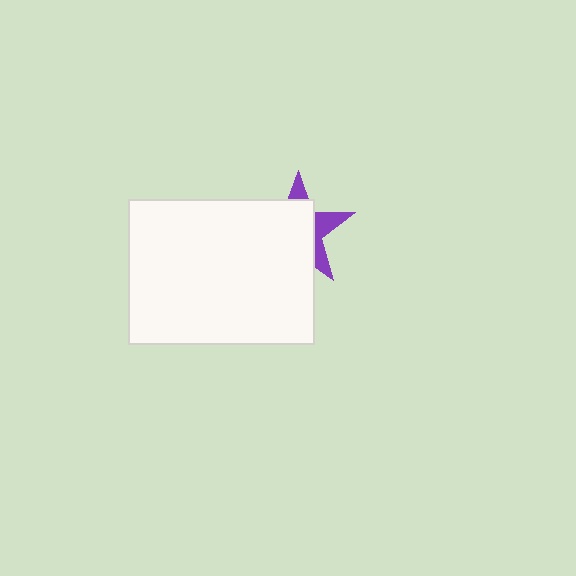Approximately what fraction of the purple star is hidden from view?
Roughly 69% of the purple star is hidden behind the white rectangle.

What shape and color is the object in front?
The object in front is a white rectangle.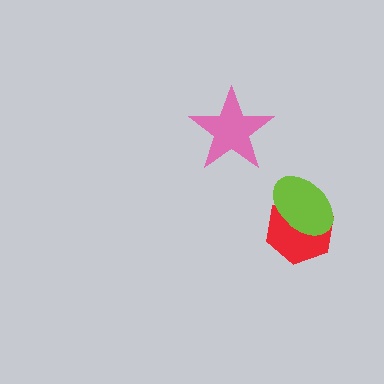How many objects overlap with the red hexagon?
1 object overlaps with the red hexagon.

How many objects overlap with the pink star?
0 objects overlap with the pink star.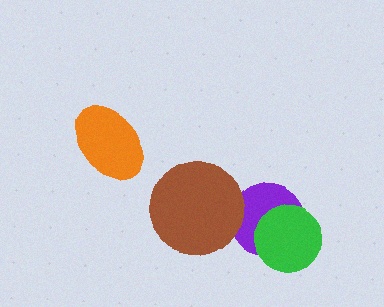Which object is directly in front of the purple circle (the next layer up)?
The green circle is directly in front of the purple circle.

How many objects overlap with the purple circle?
2 objects overlap with the purple circle.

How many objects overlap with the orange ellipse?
0 objects overlap with the orange ellipse.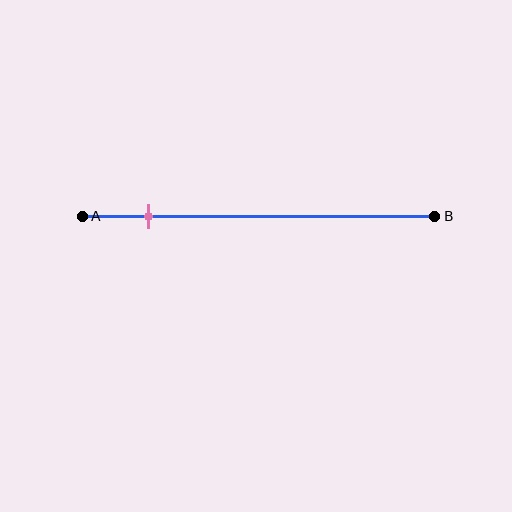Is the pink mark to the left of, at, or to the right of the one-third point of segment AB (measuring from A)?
The pink mark is to the left of the one-third point of segment AB.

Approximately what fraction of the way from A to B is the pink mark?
The pink mark is approximately 20% of the way from A to B.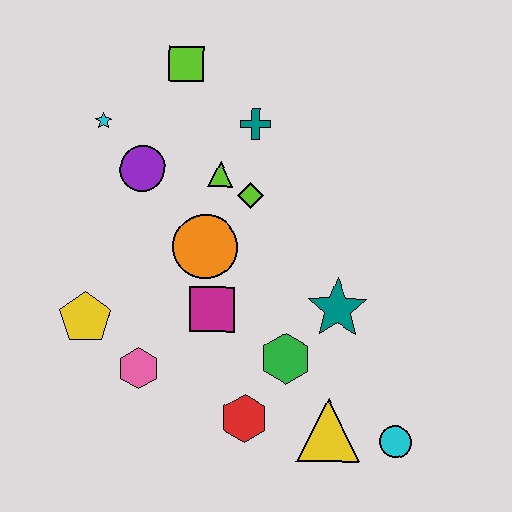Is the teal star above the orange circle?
No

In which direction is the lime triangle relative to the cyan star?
The lime triangle is to the right of the cyan star.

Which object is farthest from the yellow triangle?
The lime square is farthest from the yellow triangle.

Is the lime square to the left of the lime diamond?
Yes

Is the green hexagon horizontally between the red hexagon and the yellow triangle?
Yes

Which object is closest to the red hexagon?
The green hexagon is closest to the red hexagon.